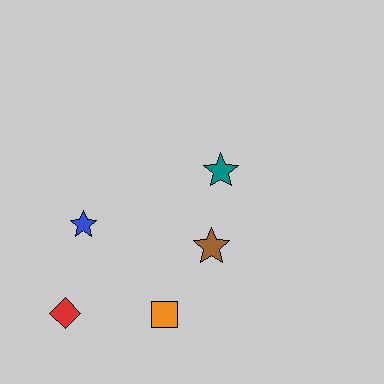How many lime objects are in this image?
There are no lime objects.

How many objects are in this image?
There are 5 objects.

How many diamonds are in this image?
There is 1 diamond.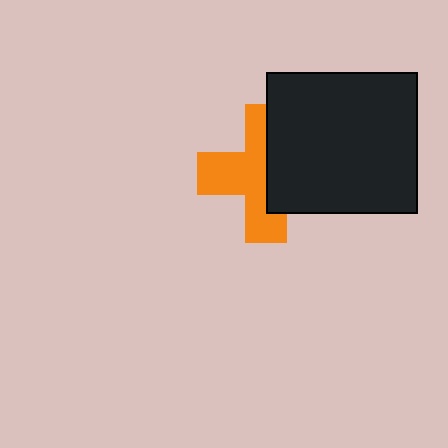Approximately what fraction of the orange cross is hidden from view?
Roughly 45% of the orange cross is hidden behind the black rectangle.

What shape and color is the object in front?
The object in front is a black rectangle.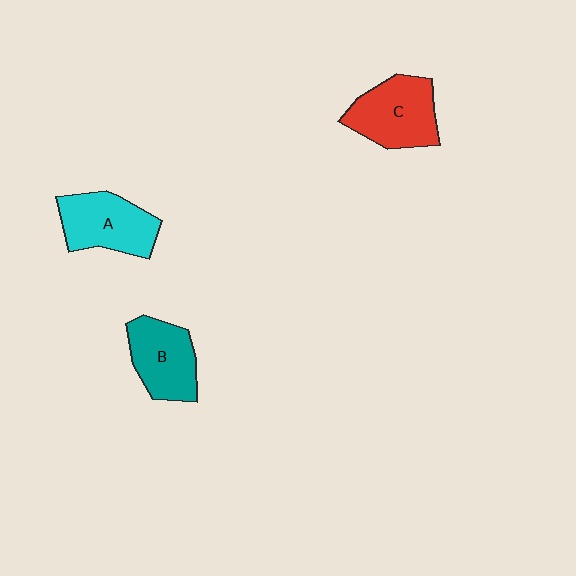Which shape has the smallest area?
Shape B (teal).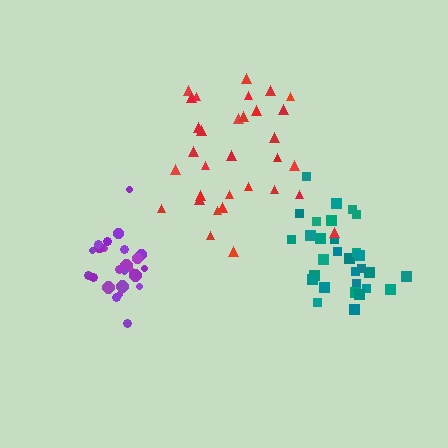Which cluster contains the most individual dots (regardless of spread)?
Red (32).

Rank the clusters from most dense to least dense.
purple, teal, red.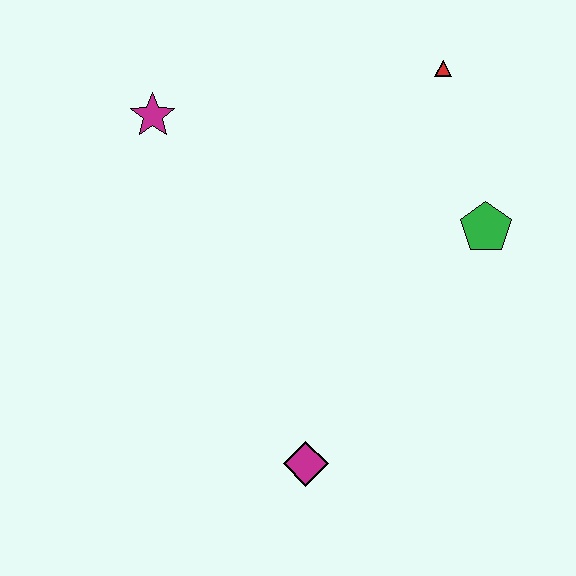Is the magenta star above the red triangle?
No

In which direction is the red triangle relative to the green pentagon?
The red triangle is above the green pentagon.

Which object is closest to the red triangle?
The green pentagon is closest to the red triangle.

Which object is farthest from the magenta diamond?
The red triangle is farthest from the magenta diamond.